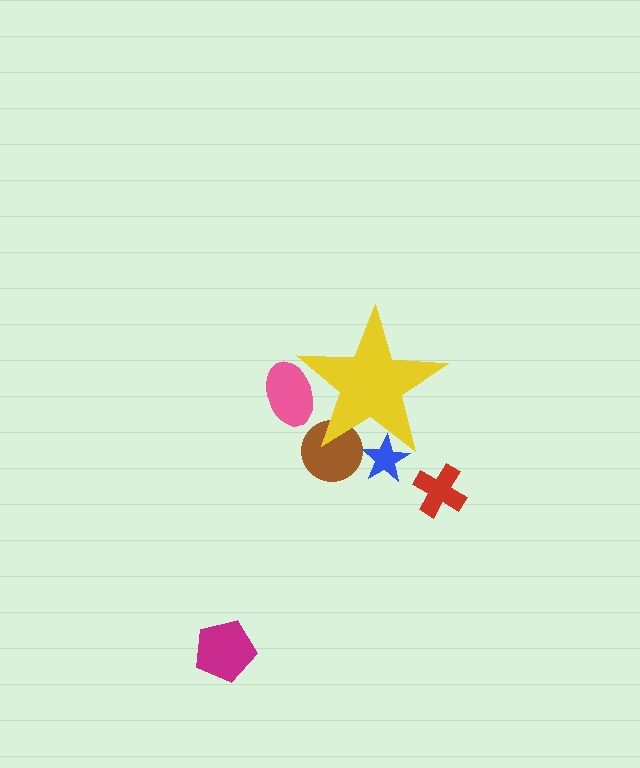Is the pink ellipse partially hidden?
Yes, the pink ellipse is partially hidden behind the yellow star.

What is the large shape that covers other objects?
A yellow star.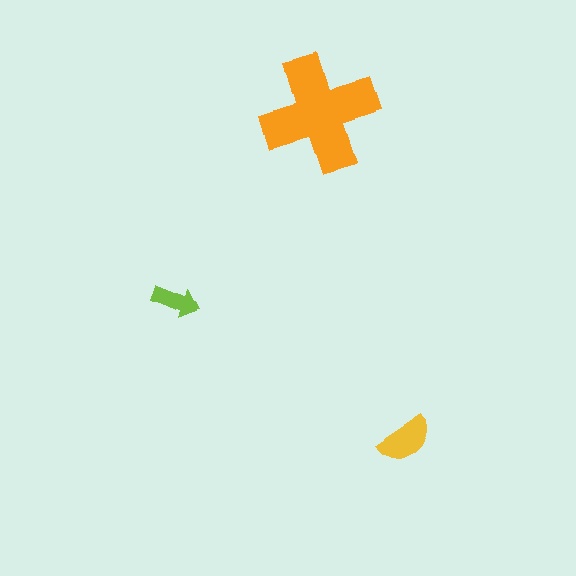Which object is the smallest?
The lime arrow.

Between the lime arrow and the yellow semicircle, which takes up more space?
The yellow semicircle.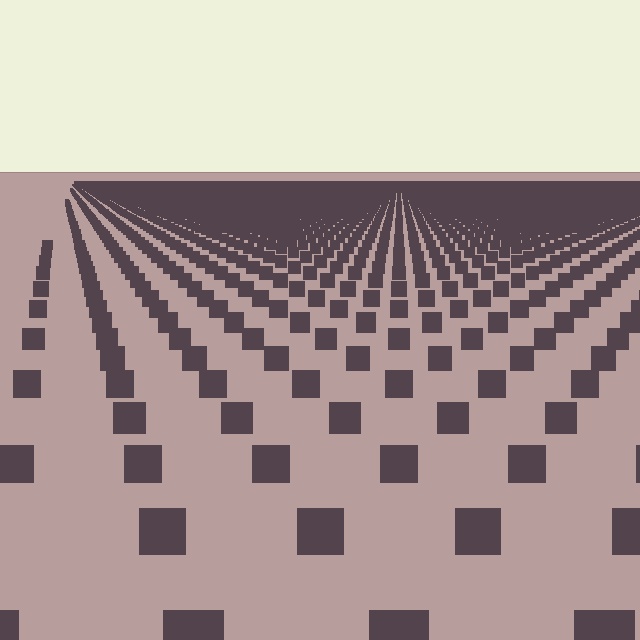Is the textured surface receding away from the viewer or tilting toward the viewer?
The surface is receding away from the viewer. Texture elements get smaller and denser toward the top.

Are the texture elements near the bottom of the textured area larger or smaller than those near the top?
Larger. Near the bottom, elements are closer to the viewer and appear at a bigger on-screen size.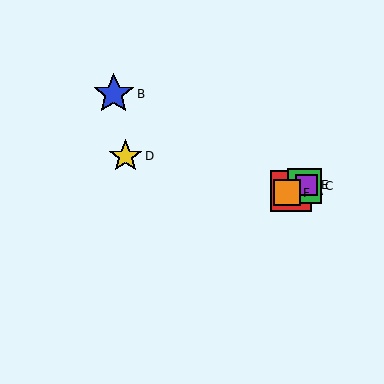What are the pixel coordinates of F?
Object F is at (287, 193).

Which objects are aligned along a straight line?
Objects A, C, E, F are aligned along a straight line.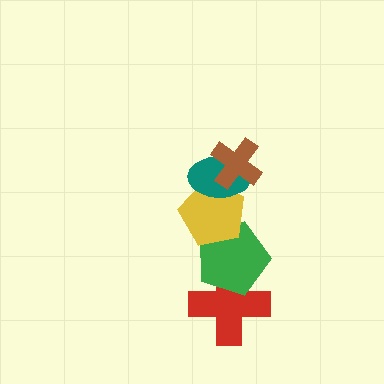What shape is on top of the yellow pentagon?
The teal ellipse is on top of the yellow pentagon.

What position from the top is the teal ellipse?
The teal ellipse is 2nd from the top.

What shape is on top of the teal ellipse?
The brown cross is on top of the teal ellipse.